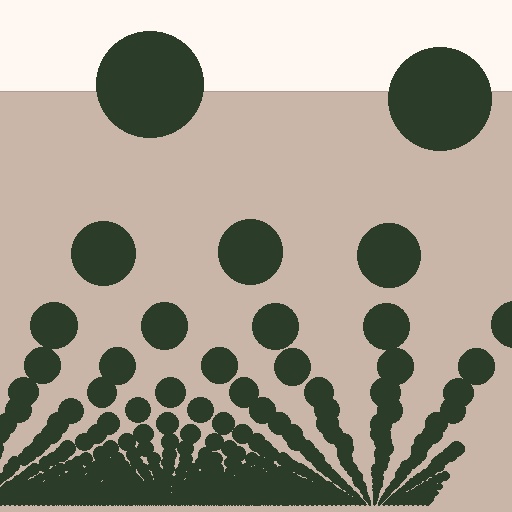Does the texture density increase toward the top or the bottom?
Density increases toward the bottom.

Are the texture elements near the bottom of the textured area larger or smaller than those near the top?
Smaller. The gradient is inverted — elements near the bottom are smaller and denser.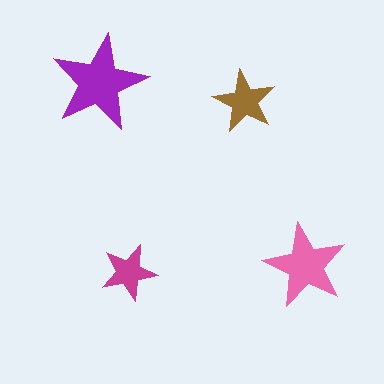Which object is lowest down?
The magenta star is bottommost.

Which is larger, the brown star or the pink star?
The pink one.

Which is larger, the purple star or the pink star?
The purple one.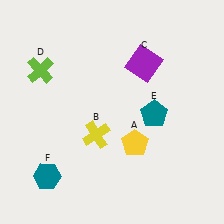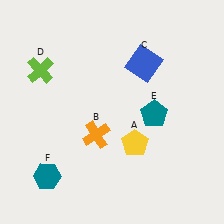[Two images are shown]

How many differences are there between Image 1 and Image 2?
There are 2 differences between the two images.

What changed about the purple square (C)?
In Image 1, C is purple. In Image 2, it changed to blue.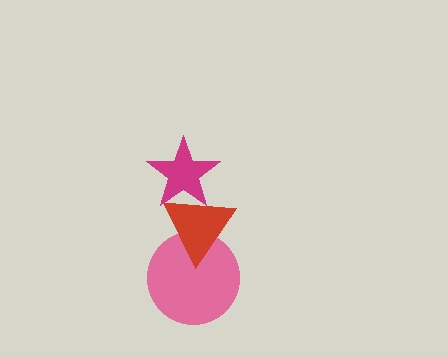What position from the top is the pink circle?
The pink circle is 3rd from the top.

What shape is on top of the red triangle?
The magenta star is on top of the red triangle.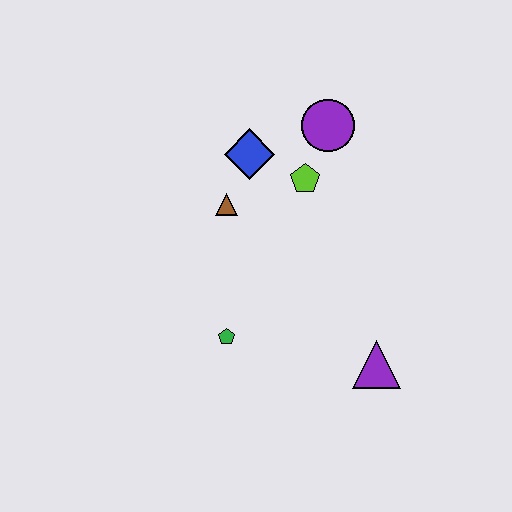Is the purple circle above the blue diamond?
Yes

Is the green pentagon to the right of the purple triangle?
No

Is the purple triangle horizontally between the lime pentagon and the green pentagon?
No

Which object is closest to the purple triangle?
The green pentagon is closest to the purple triangle.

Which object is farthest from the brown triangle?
The purple triangle is farthest from the brown triangle.